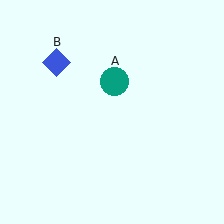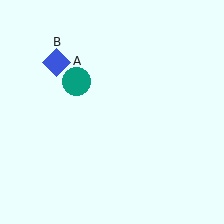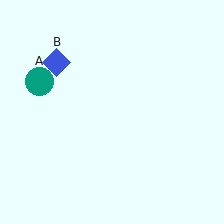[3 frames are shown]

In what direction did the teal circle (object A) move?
The teal circle (object A) moved left.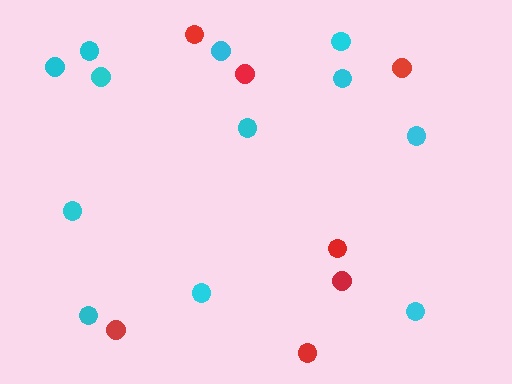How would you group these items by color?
There are 2 groups: one group of red circles (7) and one group of cyan circles (12).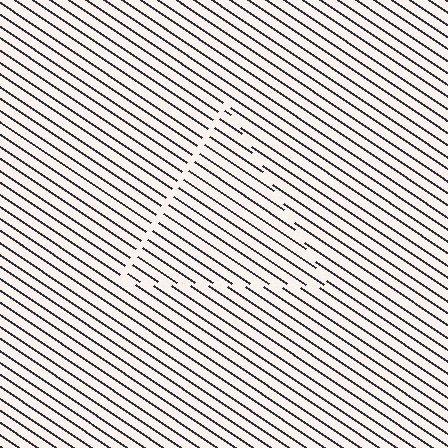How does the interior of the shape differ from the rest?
The interior of the shape contains the same grating, shifted by half a period — the contour is defined by the phase discontinuity where line-ends from the inner and outer gratings abut.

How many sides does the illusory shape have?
3 sides — the line-ends trace a triangle.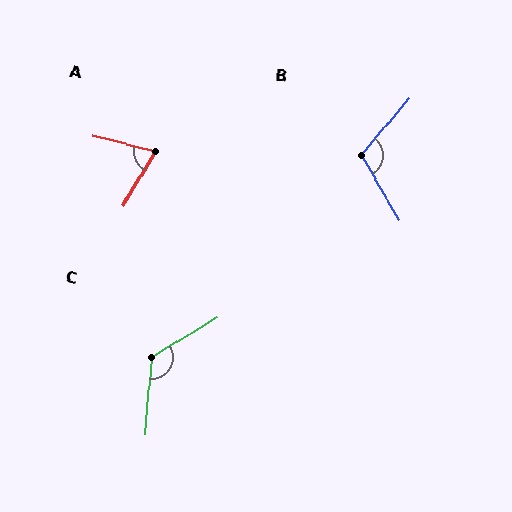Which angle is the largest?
C, at approximately 126 degrees.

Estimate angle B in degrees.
Approximately 110 degrees.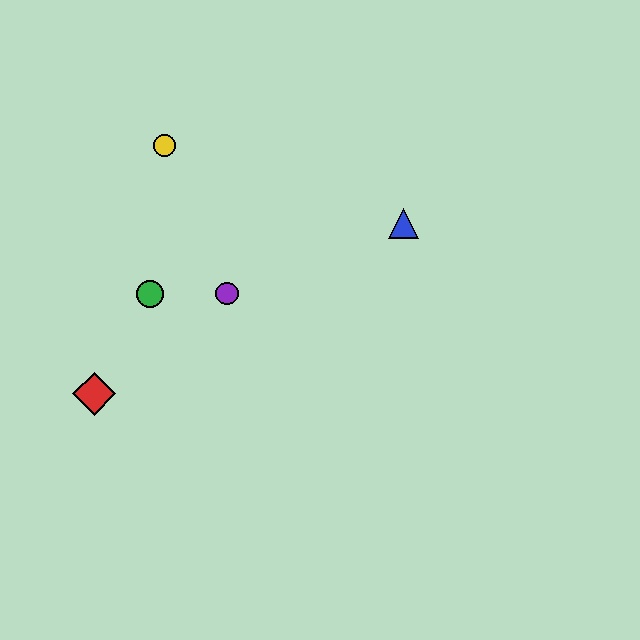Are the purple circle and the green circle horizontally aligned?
Yes, both are at y≈294.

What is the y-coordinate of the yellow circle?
The yellow circle is at y≈145.